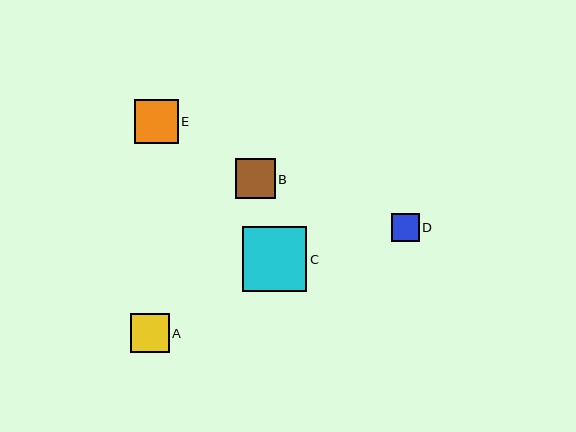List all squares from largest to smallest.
From largest to smallest: C, E, B, A, D.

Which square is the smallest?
Square D is the smallest with a size of approximately 28 pixels.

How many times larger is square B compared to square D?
Square B is approximately 1.4 times the size of square D.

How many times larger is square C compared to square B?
Square C is approximately 1.6 times the size of square B.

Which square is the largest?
Square C is the largest with a size of approximately 64 pixels.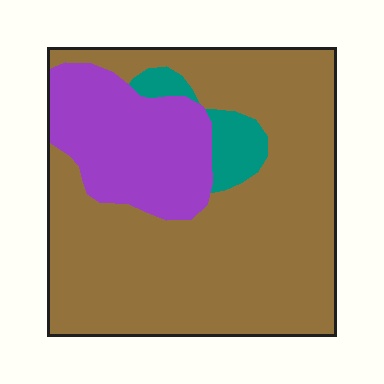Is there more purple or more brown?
Brown.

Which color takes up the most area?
Brown, at roughly 70%.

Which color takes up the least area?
Teal, at roughly 5%.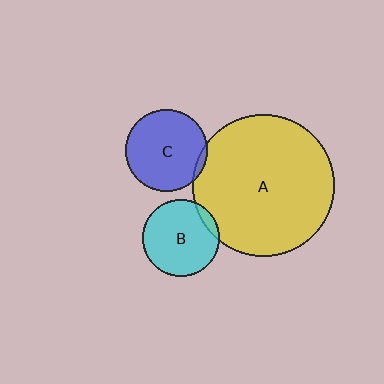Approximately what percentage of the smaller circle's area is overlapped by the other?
Approximately 10%.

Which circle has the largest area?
Circle A (yellow).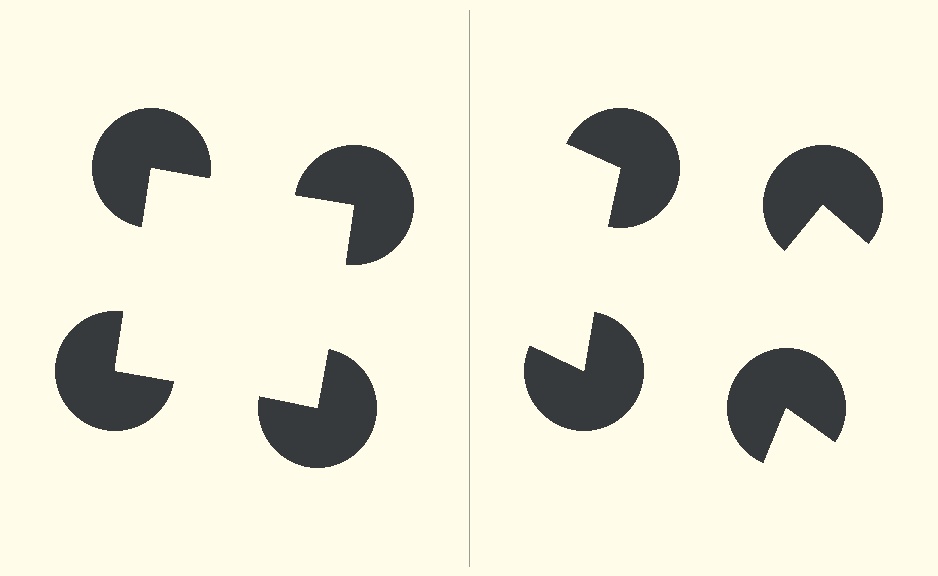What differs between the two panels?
The pac-man discs are positioned identically on both sides; only the wedge orientations differ. On the left they align to a square; on the right they are misaligned.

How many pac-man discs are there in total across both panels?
8 — 4 on each side.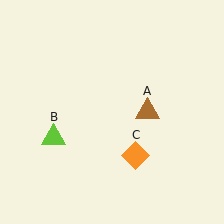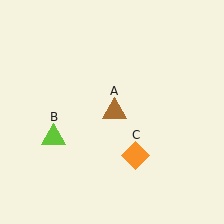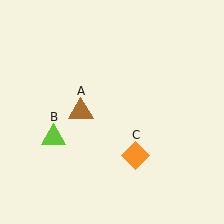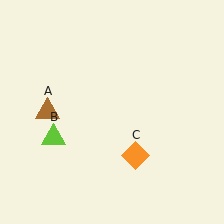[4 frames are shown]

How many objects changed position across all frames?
1 object changed position: brown triangle (object A).